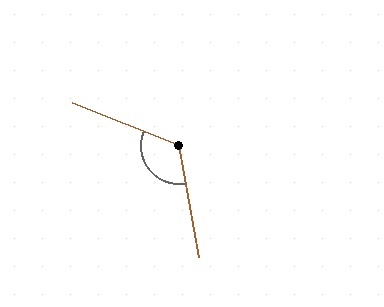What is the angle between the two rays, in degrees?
Approximately 122 degrees.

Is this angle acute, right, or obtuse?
It is obtuse.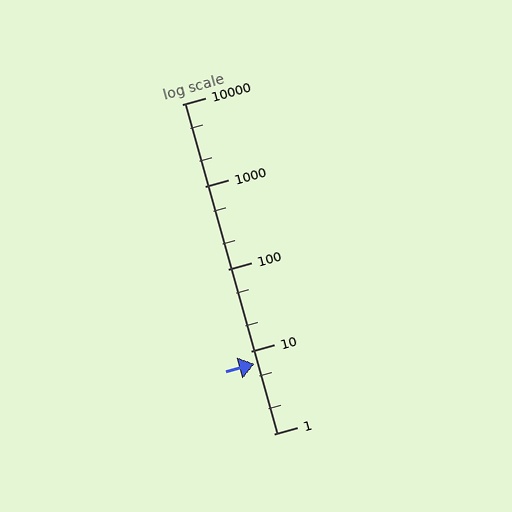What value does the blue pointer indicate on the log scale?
The pointer indicates approximately 7.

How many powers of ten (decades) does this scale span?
The scale spans 4 decades, from 1 to 10000.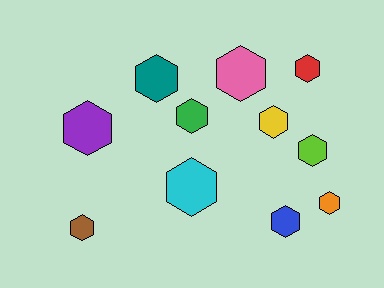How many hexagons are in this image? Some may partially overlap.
There are 11 hexagons.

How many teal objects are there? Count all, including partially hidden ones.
There is 1 teal object.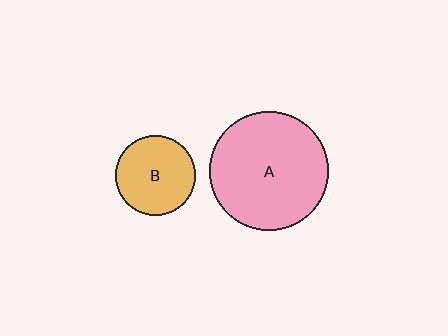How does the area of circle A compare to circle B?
Approximately 2.2 times.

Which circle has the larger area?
Circle A (pink).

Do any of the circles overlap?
No, none of the circles overlap.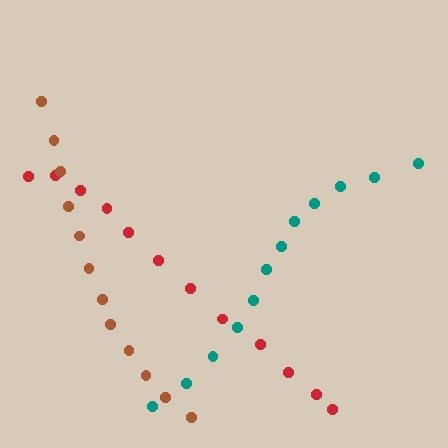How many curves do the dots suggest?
There are 3 distinct paths.